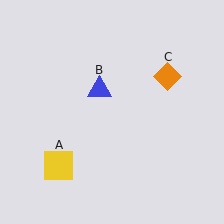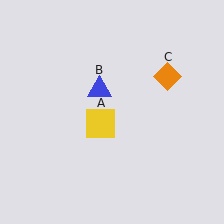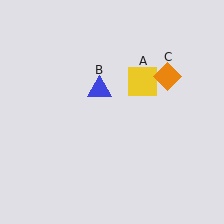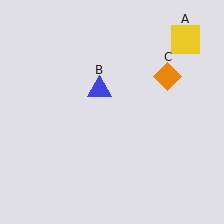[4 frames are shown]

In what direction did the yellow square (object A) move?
The yellow square (object A) moved up and to the right.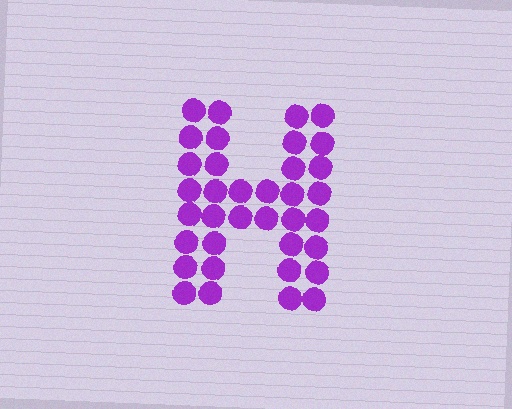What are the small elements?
The small elements are circles.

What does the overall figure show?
The overall figure shows the letter H.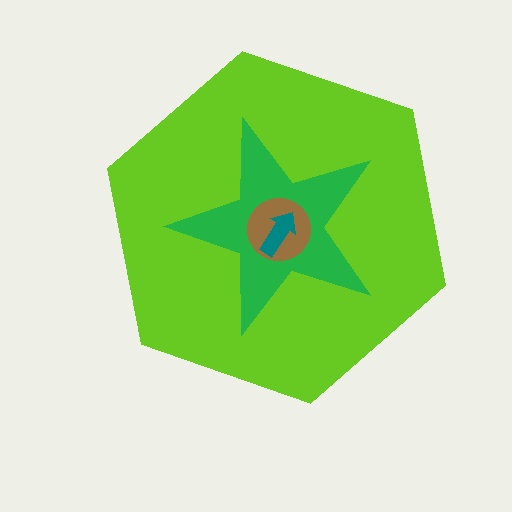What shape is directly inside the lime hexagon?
The green star.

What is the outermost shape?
The lime hexagon.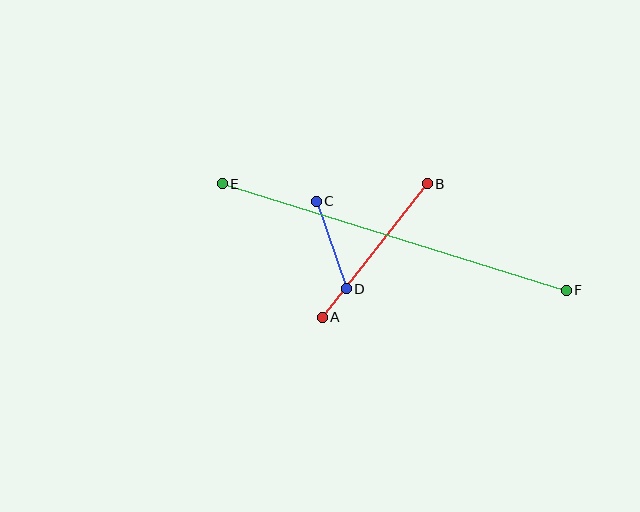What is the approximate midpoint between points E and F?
The midpoint is at approximately (394, 237) pixels.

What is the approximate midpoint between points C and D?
The midpoint is at approximately (331, 245) pixels.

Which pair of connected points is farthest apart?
Points E and F are farthest apart.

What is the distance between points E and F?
The distance is approximately 360 pixels.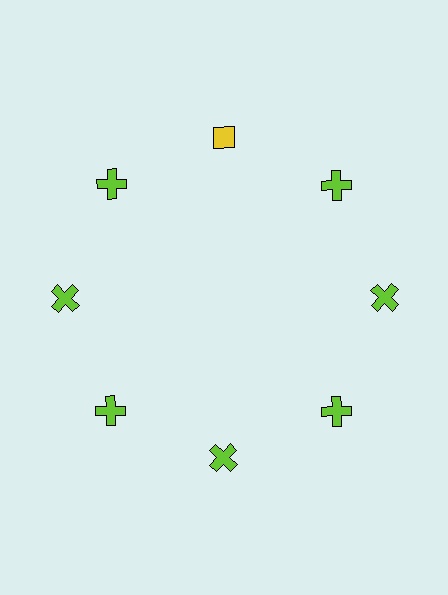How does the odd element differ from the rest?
It differs in both color (yellow instead of lime) and shape (diamond instead of cross).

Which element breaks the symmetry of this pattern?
The yellow diamond at roughly the 12 o'clock position breaks the symmetry. All other shapes are lime crosses.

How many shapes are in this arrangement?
There are 8 shapes arranged in a ring pattern.